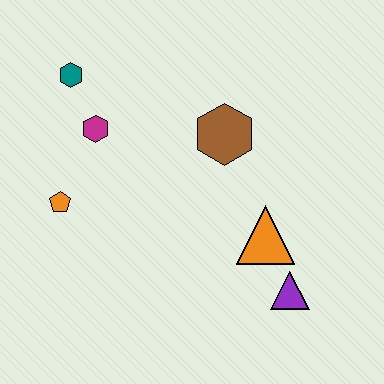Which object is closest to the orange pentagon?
The magenta hexagon is closest to the orange pentagon.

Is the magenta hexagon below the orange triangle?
No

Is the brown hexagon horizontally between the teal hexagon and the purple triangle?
Yes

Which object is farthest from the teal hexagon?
The purple triangle is farthest from the teal hexagon.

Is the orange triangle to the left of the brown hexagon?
No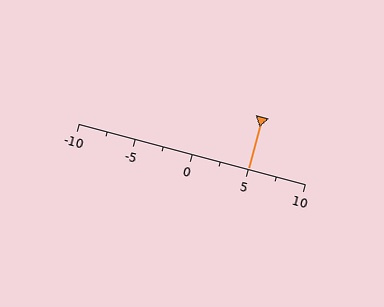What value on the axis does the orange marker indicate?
The marker indicates approximately 5.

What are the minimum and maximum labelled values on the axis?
The axis runs from -10 to 10.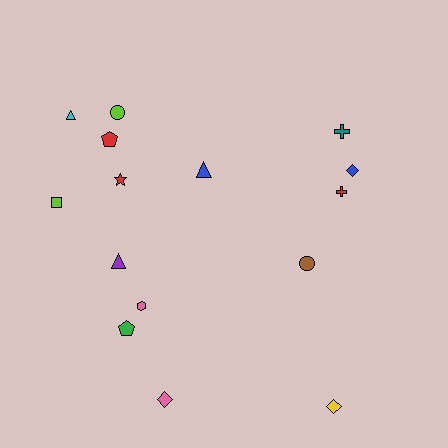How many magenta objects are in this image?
There are no magenta objects.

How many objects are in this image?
There are 15 objects.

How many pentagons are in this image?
There are 2 pentagons.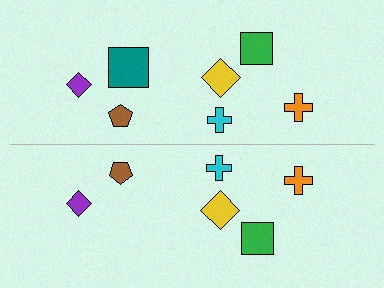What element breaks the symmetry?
A teal square is missing from the bottom side.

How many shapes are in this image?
There are 13 shapes in this image.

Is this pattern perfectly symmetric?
No, the pattern is not perfectly symmetric. A teal square is missing from the bottom side.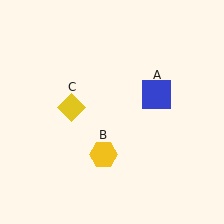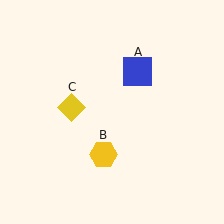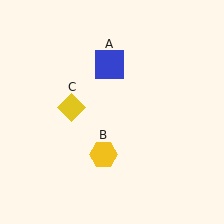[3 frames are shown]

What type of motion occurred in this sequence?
The blue square (object A) rotated counterclockwise around the center of the scene.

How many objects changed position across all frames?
1 object changed position: blue square (object A).